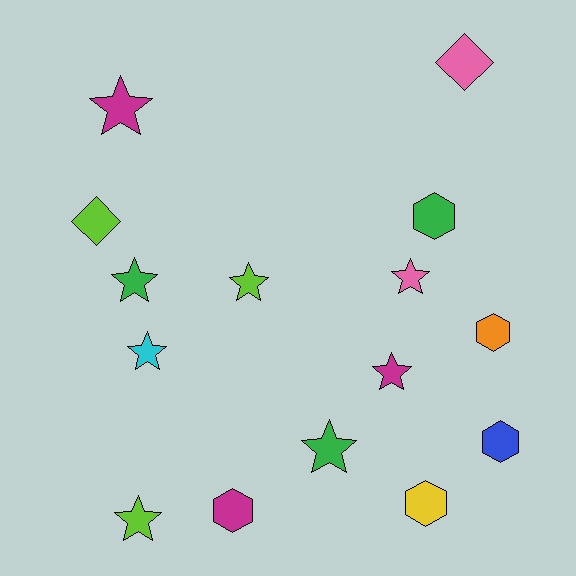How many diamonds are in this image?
There are 2 diamonds.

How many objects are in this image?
There are 15 objects.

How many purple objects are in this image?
There are no purple objects.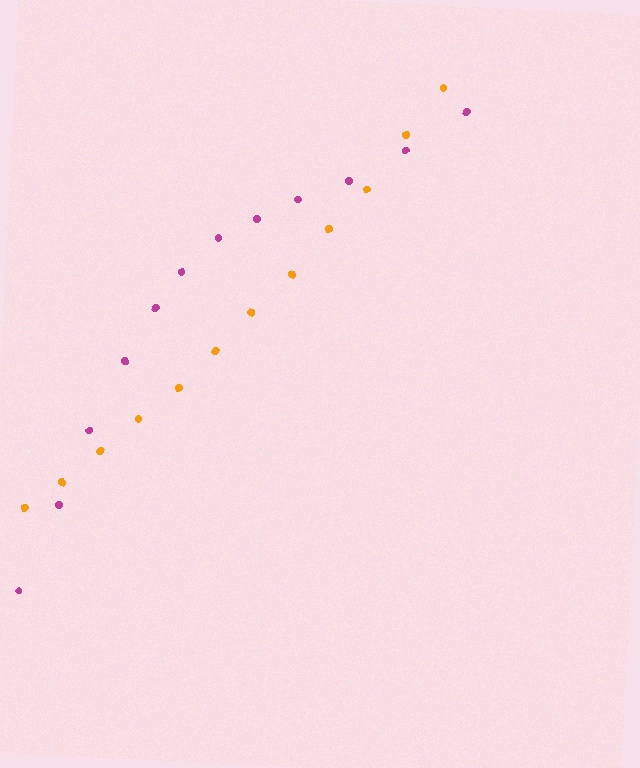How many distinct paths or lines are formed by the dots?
There are 2 distinct paths.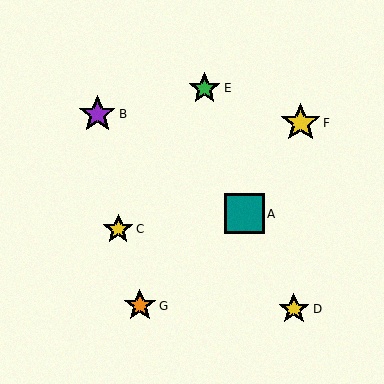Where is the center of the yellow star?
The center of the yellow star is at (294, 309).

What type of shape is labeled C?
Shape C is a yellow star.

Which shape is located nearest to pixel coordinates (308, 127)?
The yellow star (labeled F) at (301, 123) is nearest to that location.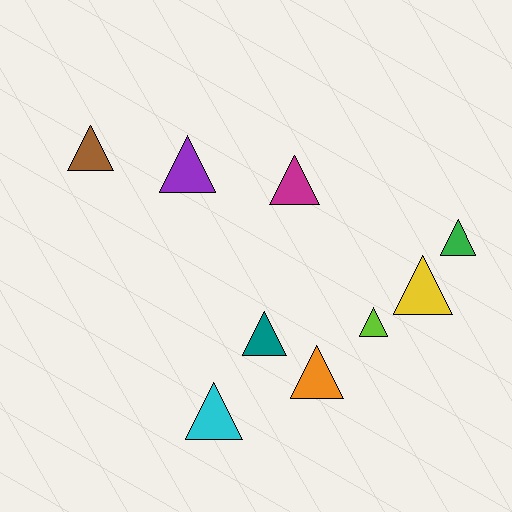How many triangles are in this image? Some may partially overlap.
There are 9 triangles.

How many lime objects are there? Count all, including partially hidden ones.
There is 1 lime object.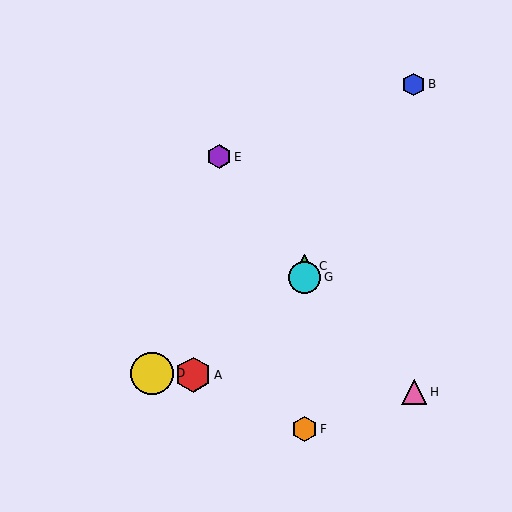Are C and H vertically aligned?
No, C is at x≈305 and H is at x≈414.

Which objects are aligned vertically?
Objects C, F, G are aligned vertically.